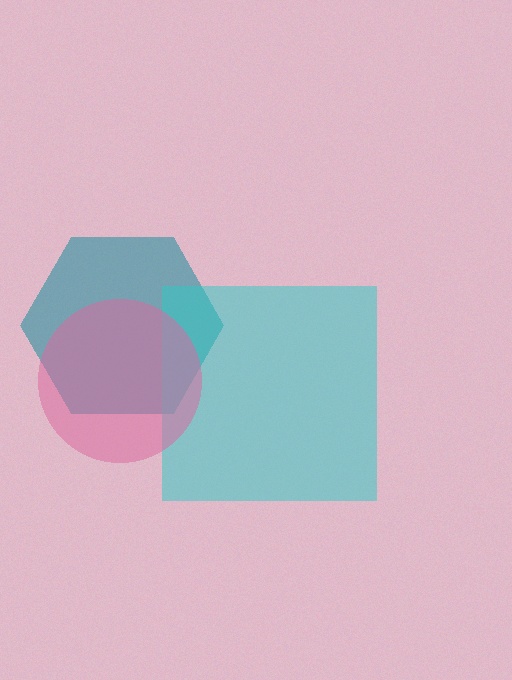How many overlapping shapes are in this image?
There are 3 overlapping shapes in the image.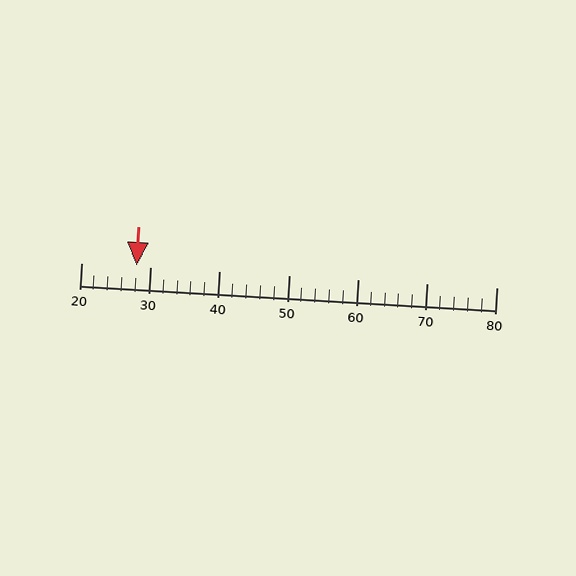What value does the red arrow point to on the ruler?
The red arrow points to approximately 28.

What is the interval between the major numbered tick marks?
The major tick marks are spaced 10 units apart.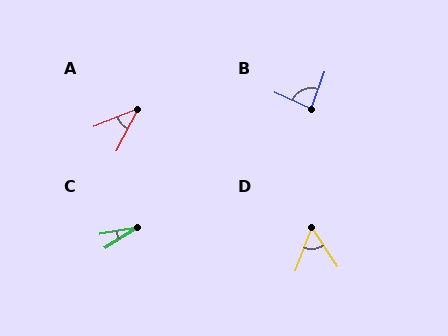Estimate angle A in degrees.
Approximately 41 degrees.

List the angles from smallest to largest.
C (22°), A (41°), D (55°), B (86°).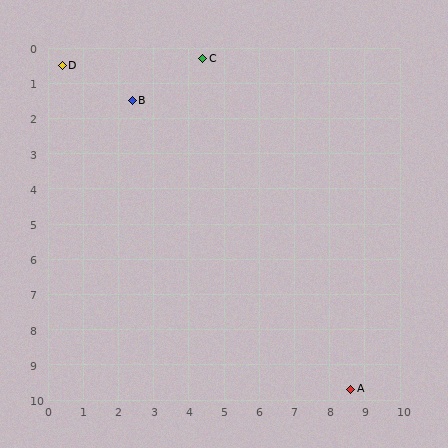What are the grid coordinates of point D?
Point D is at approximately (0.4, 0.5).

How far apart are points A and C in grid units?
Points A and C are about 10.3 grid units apart.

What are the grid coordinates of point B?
Point B is at approximately (2.4, 1.5).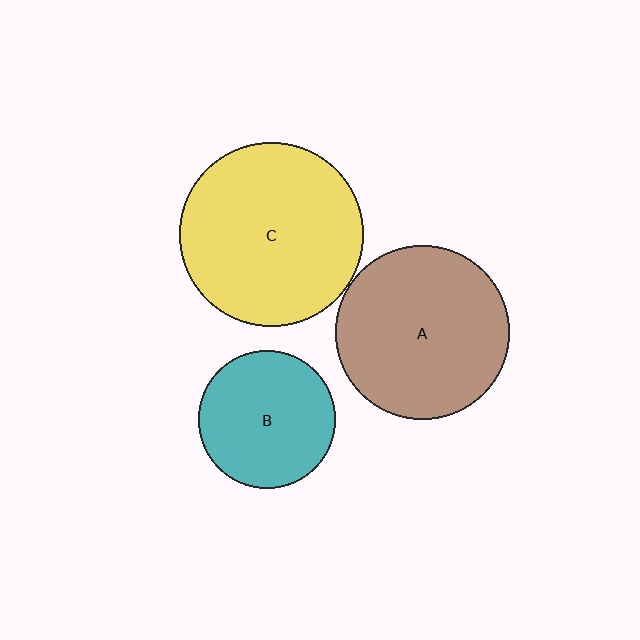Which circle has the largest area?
Circle C (yellow).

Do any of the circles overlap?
No, none of the circles overlap.